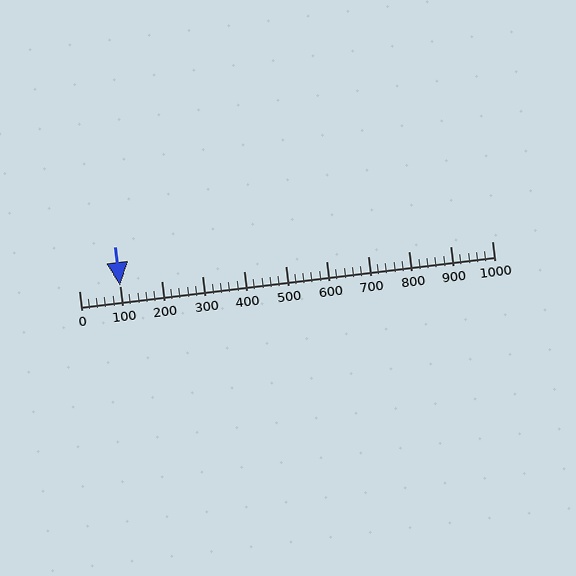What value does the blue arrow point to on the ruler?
The blue arrow points to approximately 100.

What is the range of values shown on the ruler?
The ruler shows values from 0 to 1000.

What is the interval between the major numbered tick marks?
The major tick marks are spaced 100 units apart.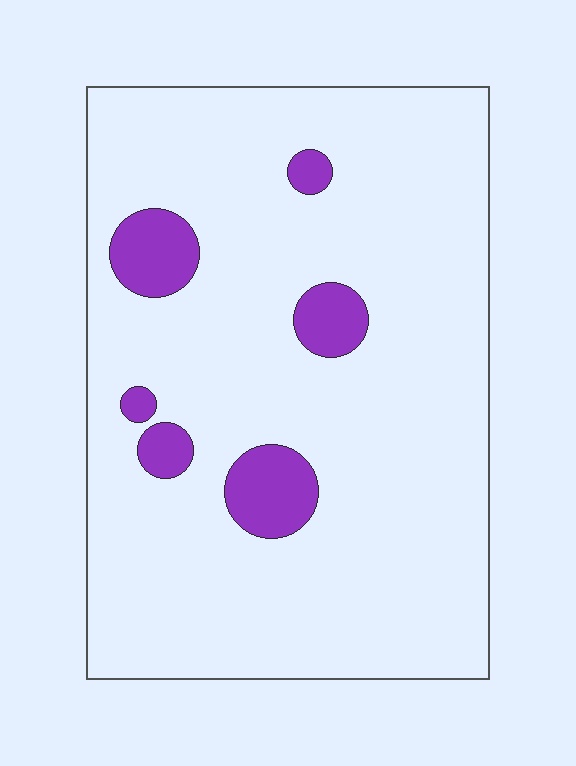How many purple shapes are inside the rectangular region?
6.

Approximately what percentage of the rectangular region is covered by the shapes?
Approximately 10%.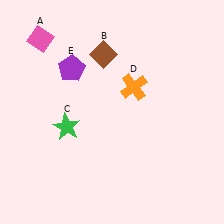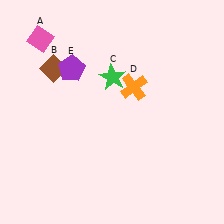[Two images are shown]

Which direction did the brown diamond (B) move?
The brown diamond (B) moved left.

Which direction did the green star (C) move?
The green star (C) moved up.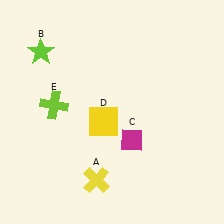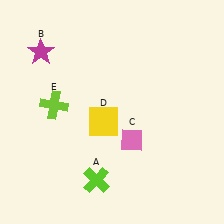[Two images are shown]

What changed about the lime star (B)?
In Image 1, B is lime. In Image 2, it changed to magenta.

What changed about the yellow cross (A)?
In Image 1, A is yellow. In Image 2, it changed to lime.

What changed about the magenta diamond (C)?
In Image 1, C is magenta. In Image 2, it changed to pink.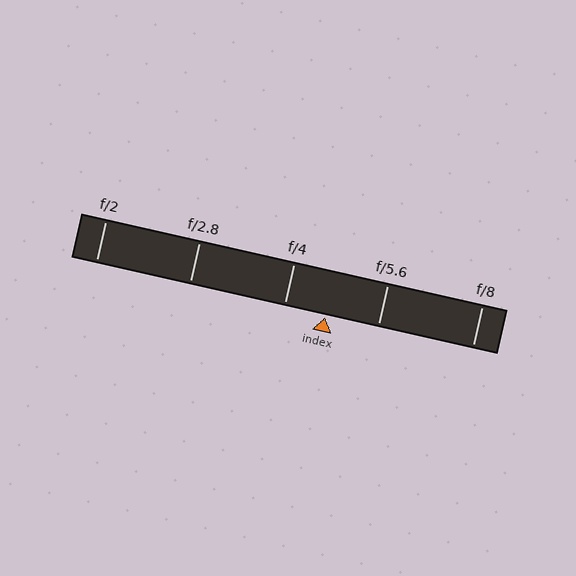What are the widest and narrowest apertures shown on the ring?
The widest aperture shown is f/2 and the narrowest is f/8.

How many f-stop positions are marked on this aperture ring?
There are 5 f-stop positions marked.